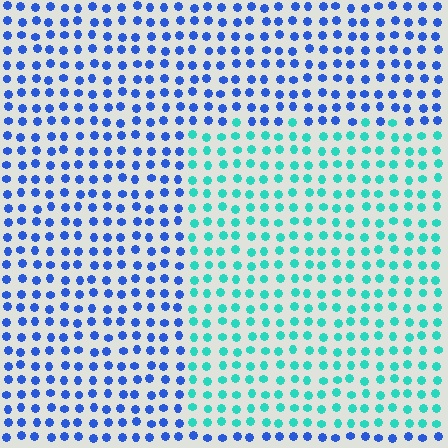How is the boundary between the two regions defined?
The boundary is defined purely by a slight shift in hue (about 53 degrees). Spacing, size, and orientation are identical on both sides.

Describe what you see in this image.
The image is filled with small blue elements in a uniform arrangement. A rectangle-shaped region is visible where the elements are tinted to a slightly different hue, forming a subtle color boundary.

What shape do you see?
I see a rectangle.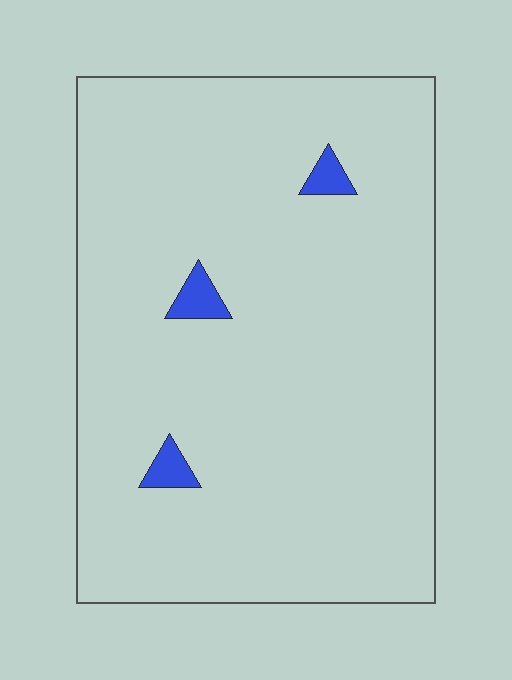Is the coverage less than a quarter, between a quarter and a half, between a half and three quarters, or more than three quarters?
Less than a quarter.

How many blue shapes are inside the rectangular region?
3.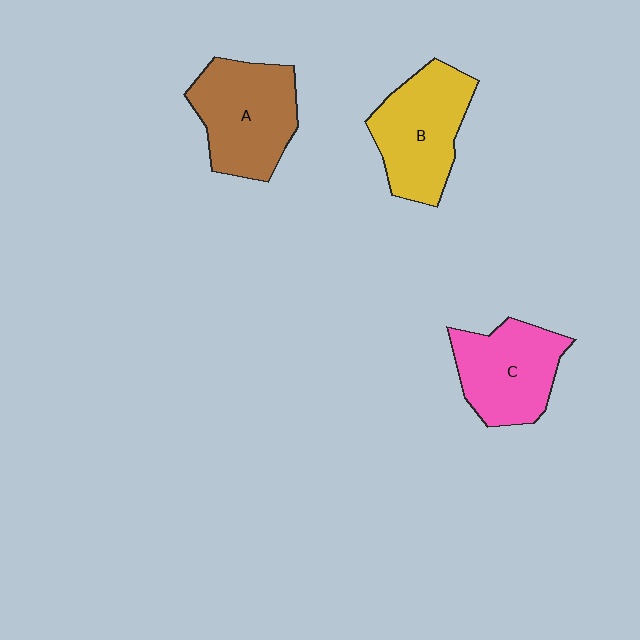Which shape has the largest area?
Shape A (brown).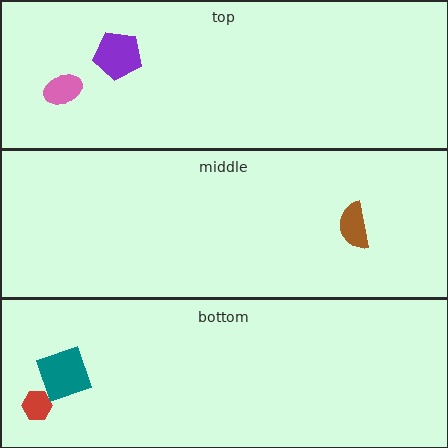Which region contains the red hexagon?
The bottom region.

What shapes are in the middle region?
The brown semicircle.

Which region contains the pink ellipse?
The top region.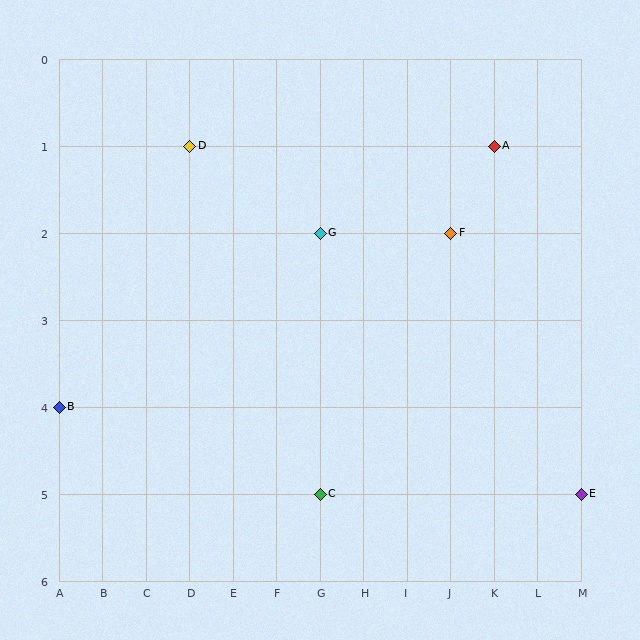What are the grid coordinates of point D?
Point D is at grid coordinates (D, 1).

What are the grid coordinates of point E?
Point E is at grid coordinates (M, 5).